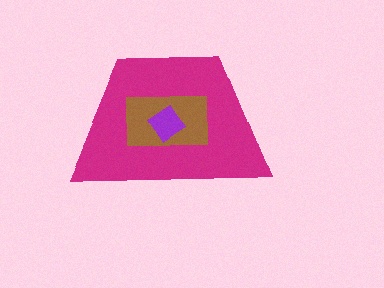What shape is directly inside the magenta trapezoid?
The brown rectangle.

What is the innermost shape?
The purple diamond.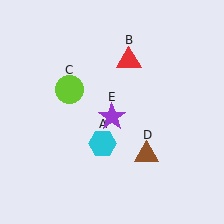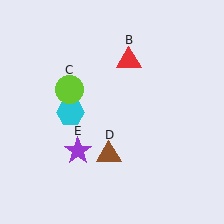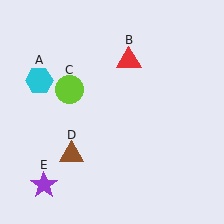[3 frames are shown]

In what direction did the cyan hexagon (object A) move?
The cyan hexagon (object A) moved up and to the left.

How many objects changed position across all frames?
3 objects changed position: cyan hexagon (object A), brown triangle (object D), purple star (object E).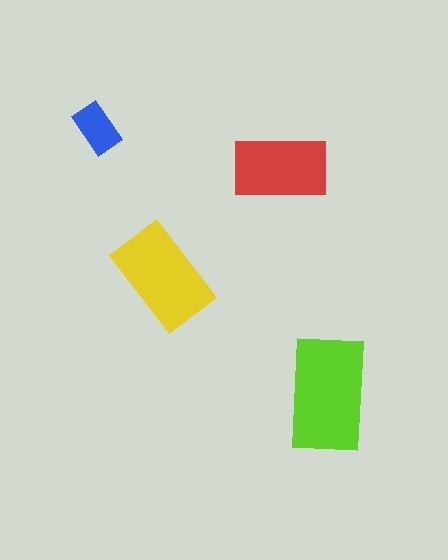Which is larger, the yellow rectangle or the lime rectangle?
The lime one.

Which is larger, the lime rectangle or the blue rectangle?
The lime one.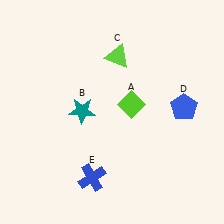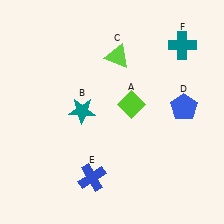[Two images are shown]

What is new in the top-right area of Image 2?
A teal cross (F) was added in the top-right area of Image 2.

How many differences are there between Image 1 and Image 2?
There is 1 difference between the two images.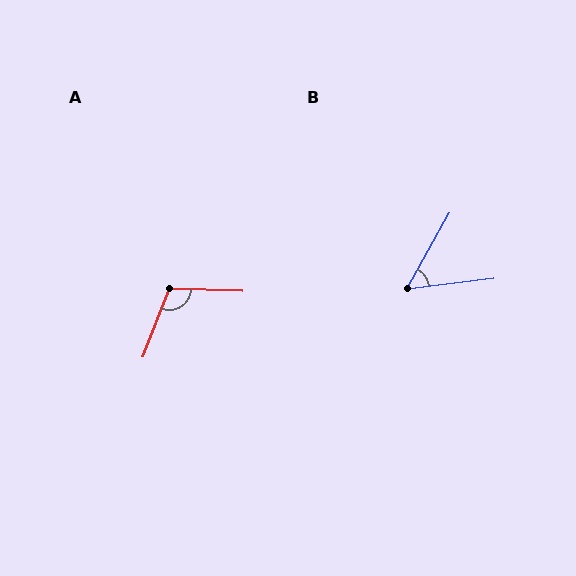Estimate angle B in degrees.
Approximately 53 degrees.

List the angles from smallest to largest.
B (53°), A (109°).